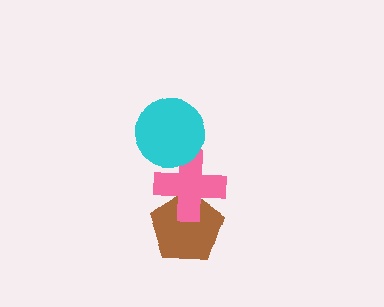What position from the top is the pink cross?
The pink cross is 2nd from the top.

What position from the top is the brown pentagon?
The brown pentagon is 3rd from the top.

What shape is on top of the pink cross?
The cyan circle is on top of the pink cross.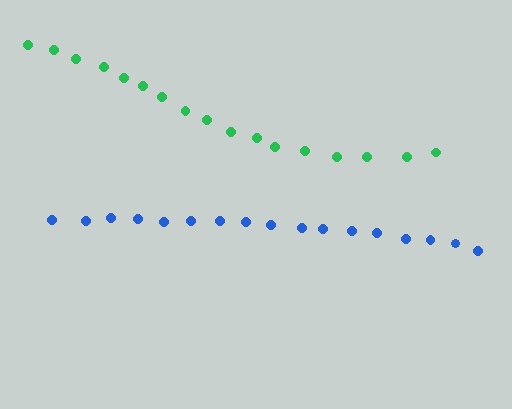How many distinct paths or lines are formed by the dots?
There are 2 distinct paths.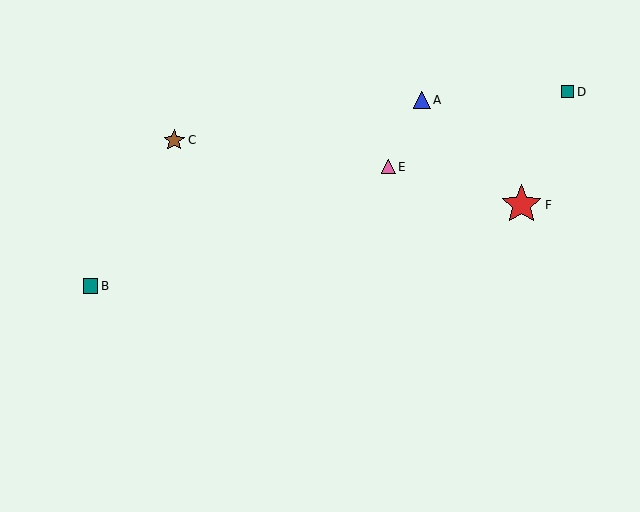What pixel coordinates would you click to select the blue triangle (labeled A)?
Click at (422, 100) to select the blue triangle A.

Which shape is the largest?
The red star (labeled F) is the largest.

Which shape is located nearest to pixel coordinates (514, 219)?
The red star (labeled F) at (521, 205) is nearest to that location.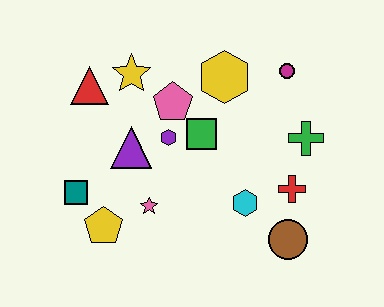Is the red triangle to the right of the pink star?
No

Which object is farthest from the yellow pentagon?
The magenta circle is farthest from the yellow pentagon.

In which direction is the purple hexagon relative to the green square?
The purple hexagon is to the left of the green square.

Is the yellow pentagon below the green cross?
Yes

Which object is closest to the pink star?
The yellow pentagon is closest to the pink star.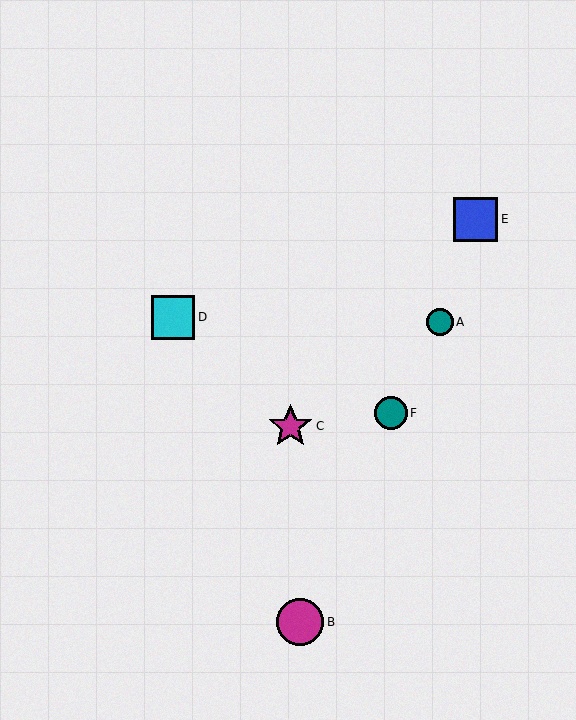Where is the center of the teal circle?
The center of the teal circle is at (440, 322).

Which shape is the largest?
The magenta circle (labeled B) is the largest.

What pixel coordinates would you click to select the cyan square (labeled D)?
Click at (173, 318) to select the cyan square D.